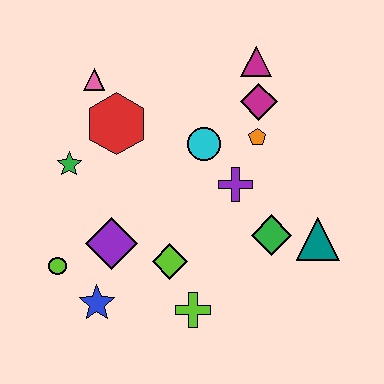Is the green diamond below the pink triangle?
Yes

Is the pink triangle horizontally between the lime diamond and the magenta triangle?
No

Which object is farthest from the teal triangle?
The pink triangle is farthest from the teal triangle.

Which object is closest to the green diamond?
The teal triangle is closest to the green diamond.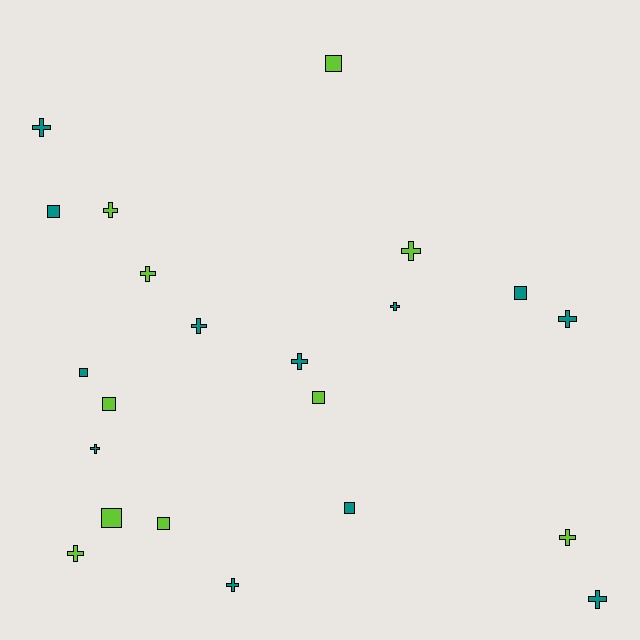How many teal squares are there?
There are 4 teal squares.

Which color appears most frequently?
Teal, with 12 objects.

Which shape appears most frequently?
Cross, with 13 objects.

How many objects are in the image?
There are 22 objects.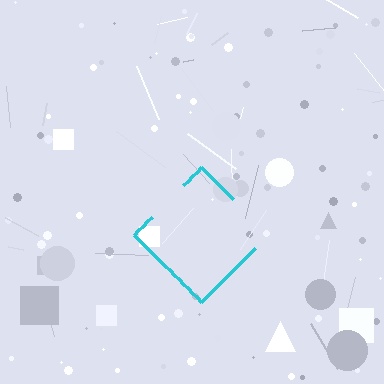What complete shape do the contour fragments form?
The contour fragments form a diamond.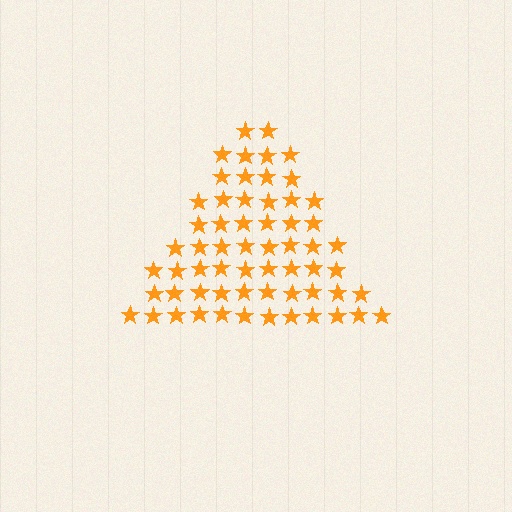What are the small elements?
The small elements are stars.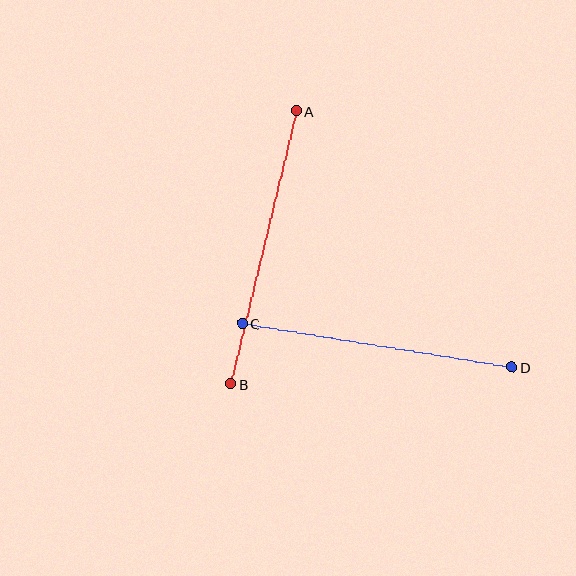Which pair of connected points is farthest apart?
Points A and B are farthest apart.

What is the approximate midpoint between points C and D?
The midpoint is at approximately (377, 345) pixels.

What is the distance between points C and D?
The distance is approximately 274 pixels.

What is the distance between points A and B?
The distance is approximately 281 pixels.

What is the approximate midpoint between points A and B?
The midpoint is at approximately (264, 247) pixels.